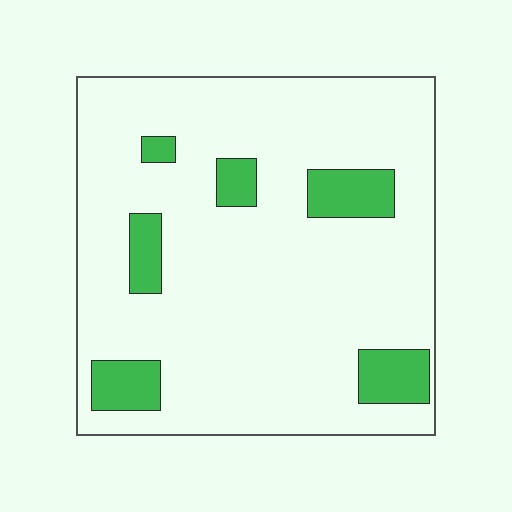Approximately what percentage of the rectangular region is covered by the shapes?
Approximately 15%.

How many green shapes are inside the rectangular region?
6.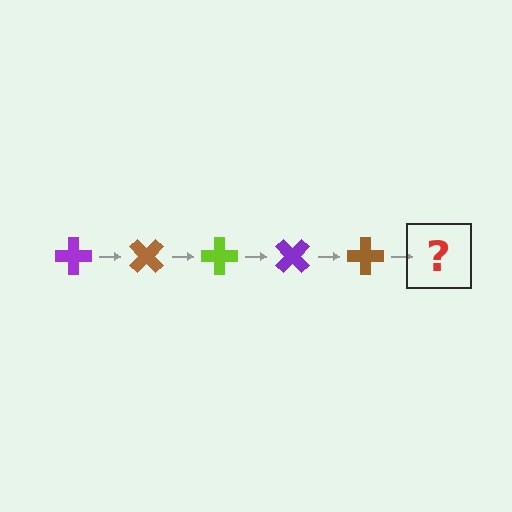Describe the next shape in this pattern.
It should be a lime cross, rotated 225 degrees from the start.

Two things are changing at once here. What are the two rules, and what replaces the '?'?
The two rules are that it rotates 45 degrees each step and the color cycles through purple, brown, and lime. The '?' should be a lime cross, rotated 225 degrees from the start.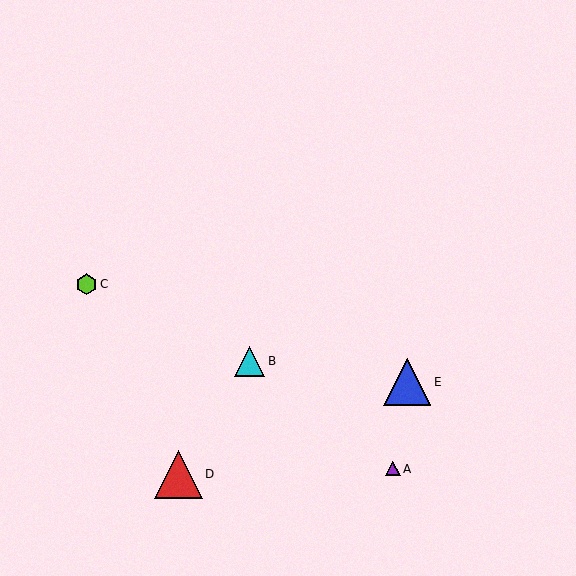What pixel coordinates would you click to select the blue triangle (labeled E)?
Click at (407, 382) to select the blue triangle E.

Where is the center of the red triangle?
The center of the red triangle is at (179, 474).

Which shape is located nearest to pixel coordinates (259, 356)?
The cyan triangle (labeled B) at (250, 362) is nearest to that location.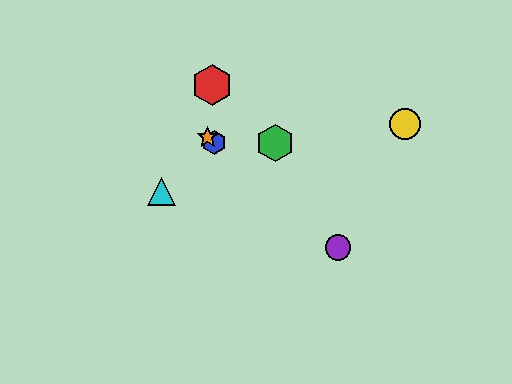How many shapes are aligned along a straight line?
3 shapes (the blue hexagon, the purple circle, the orange star) are aligned along a straight line.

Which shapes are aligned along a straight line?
The blue hexagon, the purple circle, the orange star are aligned along a straight line.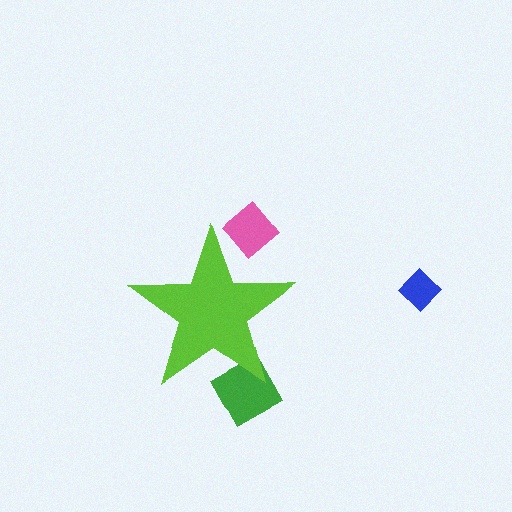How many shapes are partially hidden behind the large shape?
2 shapes are partially hidden.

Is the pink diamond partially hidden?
Yes, the pink diamond is partially hidden behind the lime star.